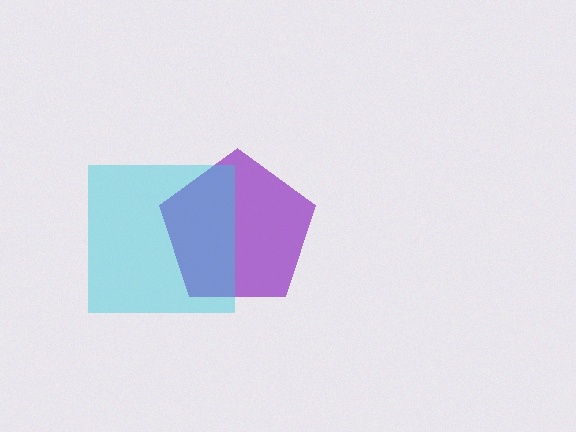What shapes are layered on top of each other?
The layered shapes are: a purple pentagon, a cyan square.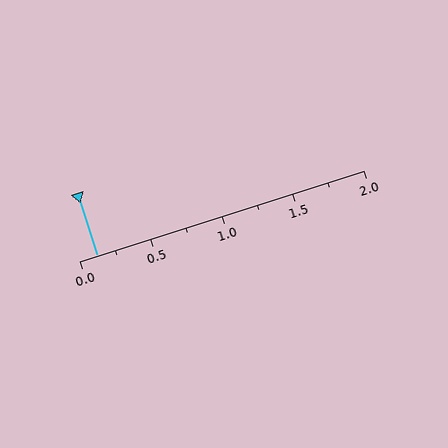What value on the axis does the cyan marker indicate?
The marker indicates approximately 0.12.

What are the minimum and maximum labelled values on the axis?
The axis runs from 0.0 to 2.0.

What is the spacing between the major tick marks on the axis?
The major ticks are spaced 0.5 apart.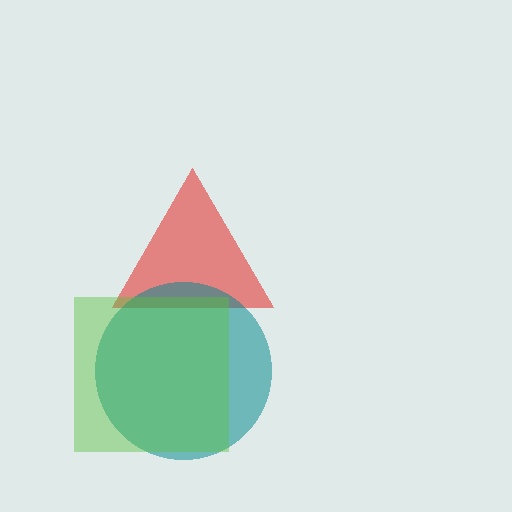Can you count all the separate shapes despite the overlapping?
Yes, there are 3 separate shapes.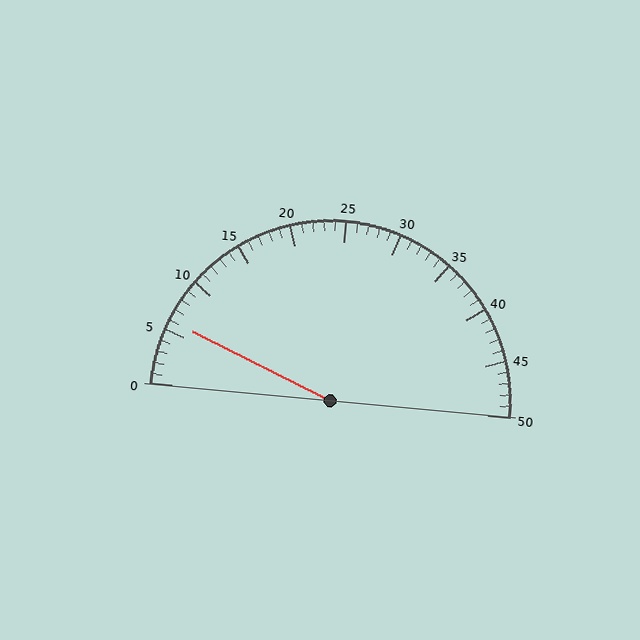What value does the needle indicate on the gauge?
The needle indicates approximately 6.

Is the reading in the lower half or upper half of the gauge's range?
The reading is in the lower half of the range (0 to 50).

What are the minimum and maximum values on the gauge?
The gauge ranges from 0 to 50.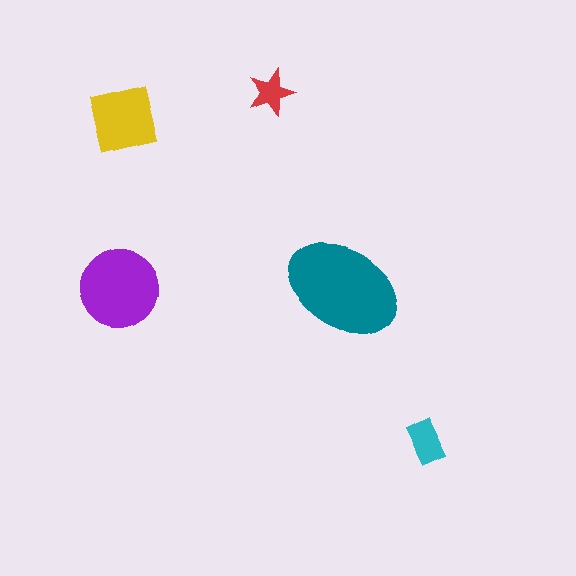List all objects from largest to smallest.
The teal ellipse, the purple circle, the yellow square, the cyan rectangle, the red star.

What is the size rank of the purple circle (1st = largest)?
2nd.